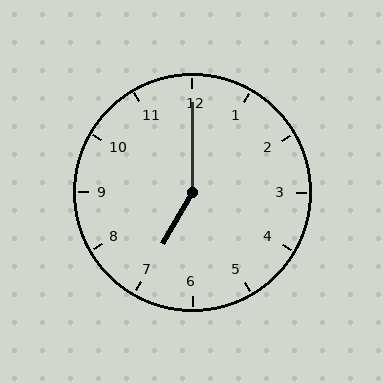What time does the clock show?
7:00.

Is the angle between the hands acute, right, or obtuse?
It is obtuse.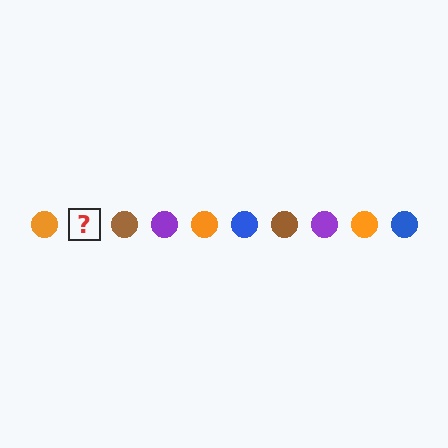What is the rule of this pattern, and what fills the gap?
The rule is that the pattern cycles through orange, blue, brown, purple circles. The gap should be filled with a blue circle.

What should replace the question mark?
The question mark should be replaced with a blue circle.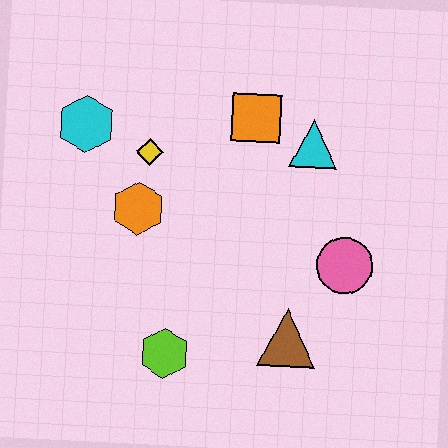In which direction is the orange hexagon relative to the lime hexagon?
The orange hexagon is above the lime hexagon.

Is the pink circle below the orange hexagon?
Yes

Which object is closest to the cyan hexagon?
The yellow diamond is closest to the cyan hexagon.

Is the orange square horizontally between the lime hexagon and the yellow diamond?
No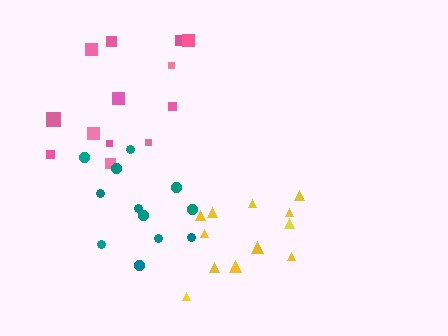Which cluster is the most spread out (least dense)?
Pink.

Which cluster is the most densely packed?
Teal.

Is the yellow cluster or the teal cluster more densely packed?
Teal.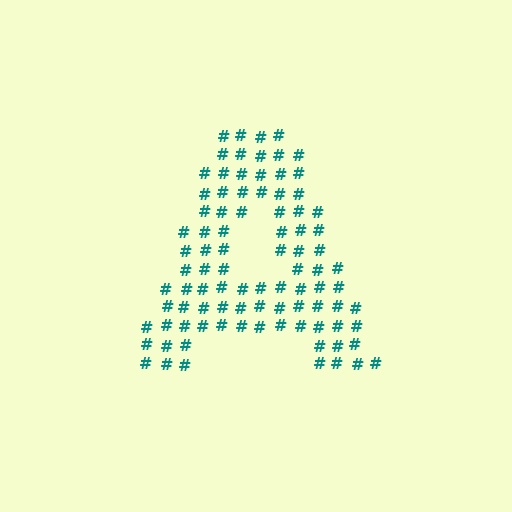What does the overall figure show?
The overall figure shows the letter A.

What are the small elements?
The small elements are hash symbols.